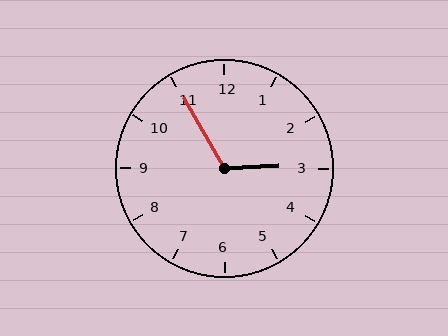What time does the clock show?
2:55.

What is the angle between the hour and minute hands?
Approximately 118 degrees.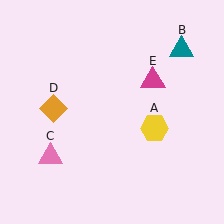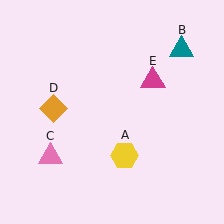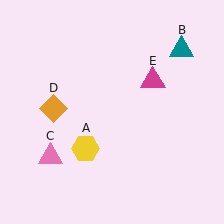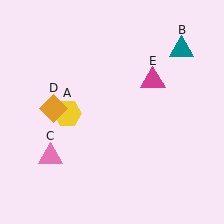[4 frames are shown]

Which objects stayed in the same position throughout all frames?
Teal triangle (object B) and pink triangle (object C) and orange diamond (object D) and magenta triangle (object E) remained stationary.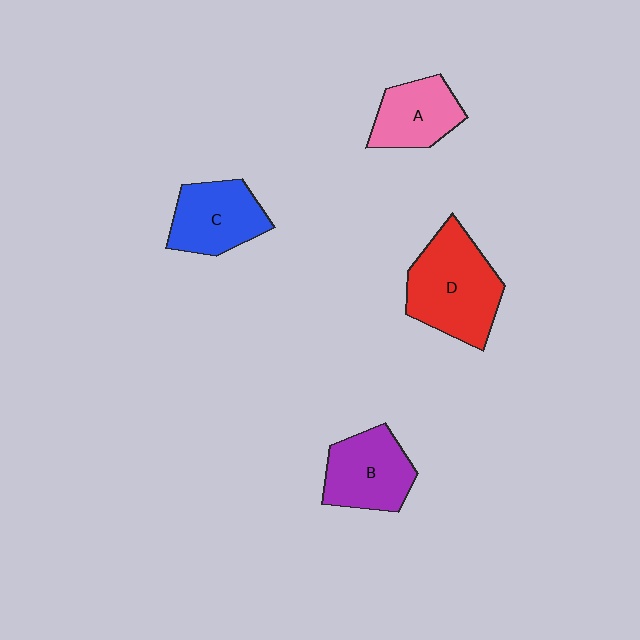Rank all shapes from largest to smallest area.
From largest to smallest: D (red), B (purple), C (blue), A (pink).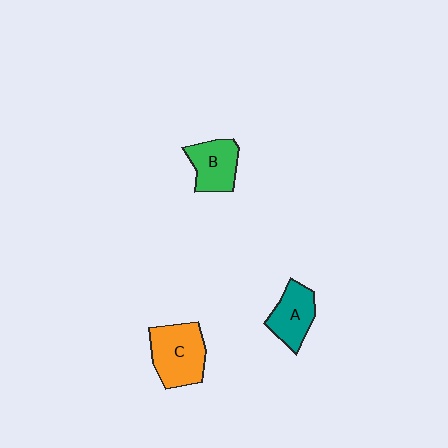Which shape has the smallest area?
Shape A (teal).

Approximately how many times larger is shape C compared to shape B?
Approximately 1.4 times.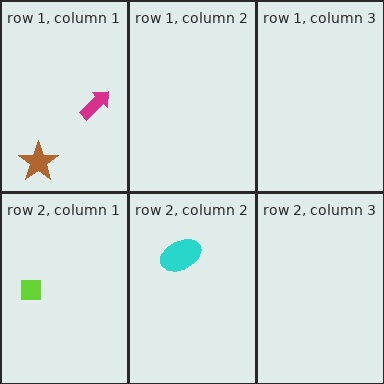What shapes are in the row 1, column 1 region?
The brown star, the magenta arrow.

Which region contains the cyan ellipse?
The row 2, column 2 region.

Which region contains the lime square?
The row 2, column 1 region.